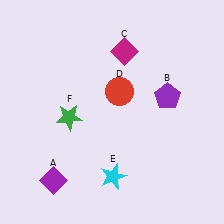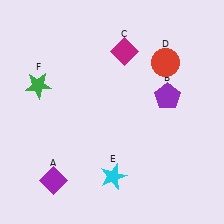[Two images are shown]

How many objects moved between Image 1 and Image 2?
2 objects moved between the two images.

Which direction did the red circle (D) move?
The red circle (D) moved right.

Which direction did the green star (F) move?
The green star (F) moved up.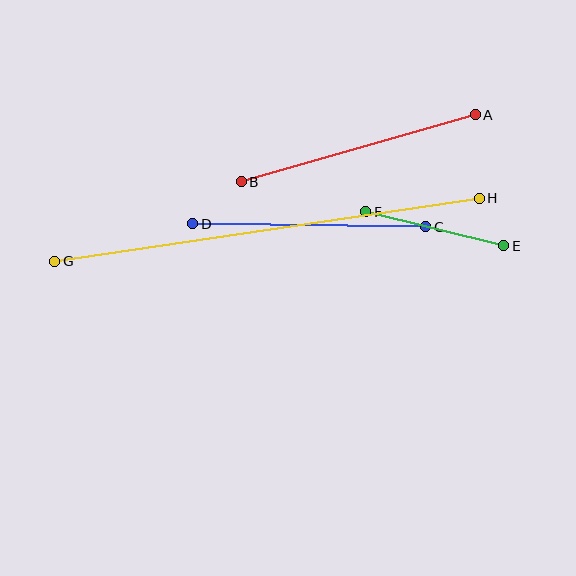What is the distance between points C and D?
The distance is approximately 233 pixels.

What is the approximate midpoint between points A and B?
The midpoint is at approximately (358, 148) pixels.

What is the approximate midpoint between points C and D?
The midpoint is at approximately (309, 225) pixels.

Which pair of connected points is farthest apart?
Points G and H are farthest apart.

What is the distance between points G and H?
The distance is approximately 429 pixels.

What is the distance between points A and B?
The distance is approximately 244 pixels.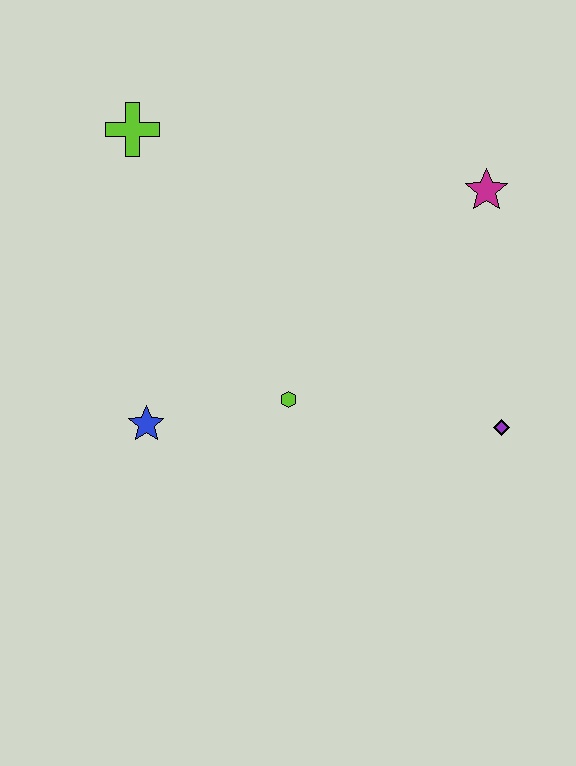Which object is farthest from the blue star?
The magenta star is farthest from the blue star.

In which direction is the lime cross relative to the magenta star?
The lime cross is to the left of the magenta star.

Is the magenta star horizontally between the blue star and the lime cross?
No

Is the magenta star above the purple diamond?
Yes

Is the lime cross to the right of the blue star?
No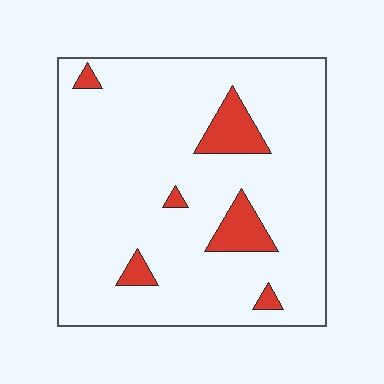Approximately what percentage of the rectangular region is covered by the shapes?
Approximately 10%.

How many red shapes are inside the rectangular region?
6.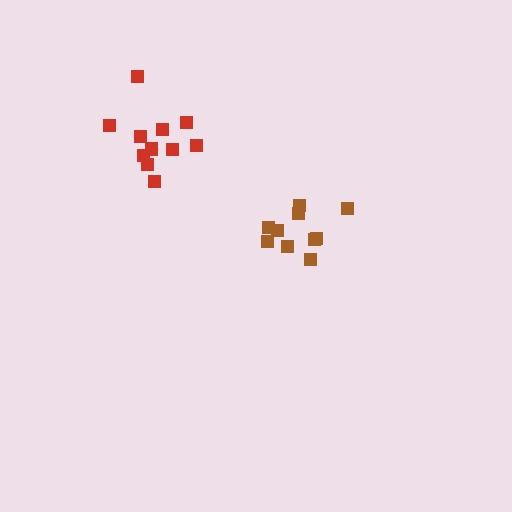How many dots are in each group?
Group 1: 11 dots, Group 2: 10 dots (21 total).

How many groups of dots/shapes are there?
There are 2 groups.